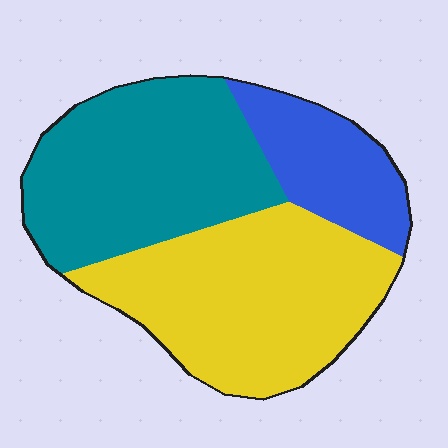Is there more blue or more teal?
Teal.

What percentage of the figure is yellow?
Yellow takes up between a third and a half of the figure.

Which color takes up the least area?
Blue, at roughly 20%.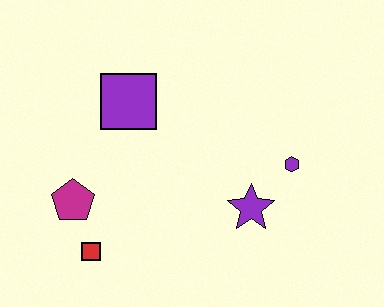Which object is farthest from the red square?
The purple hexagon is farthest from the red square.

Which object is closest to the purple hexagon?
The purple star is closest to the purple hexagon.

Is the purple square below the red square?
No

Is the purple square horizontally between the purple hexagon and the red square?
Yes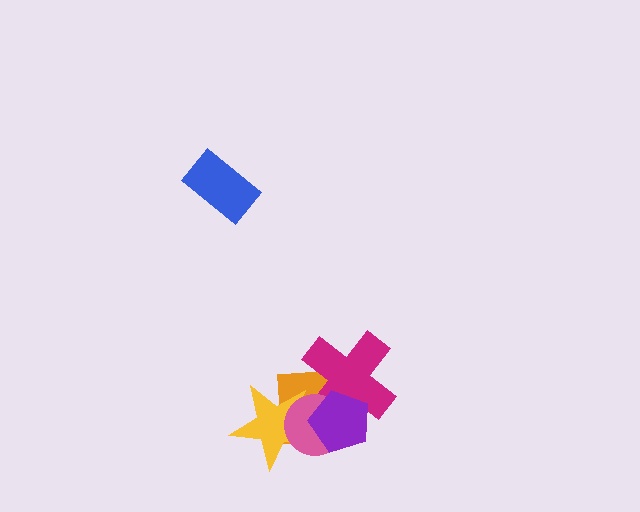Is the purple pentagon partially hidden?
No, no other shape covers it.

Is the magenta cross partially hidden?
Yes, it is partially covered by another shape.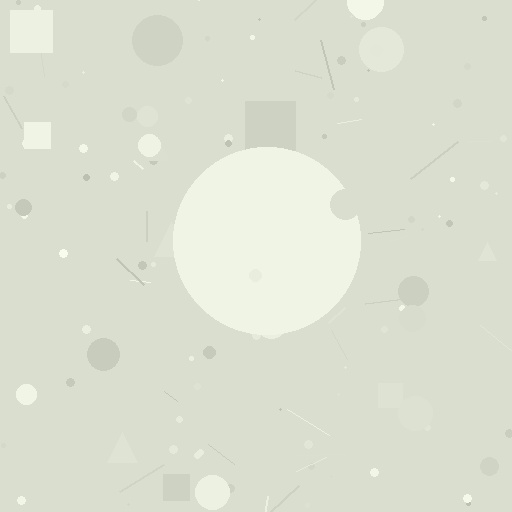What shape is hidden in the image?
A circle is hidden in the image.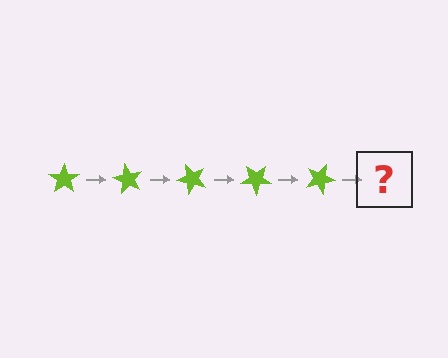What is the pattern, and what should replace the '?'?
The pattern is that the star rotates 60 degrees each step. The '?' should be a lime star rotated 300 degrees.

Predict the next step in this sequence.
The next step is a lime star rotated 300 degrees.